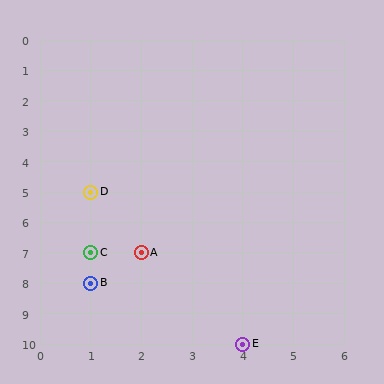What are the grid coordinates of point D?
Point D is at grid coordinates (1, 5).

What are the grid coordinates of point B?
Point B is at grid coordinates (1, 8).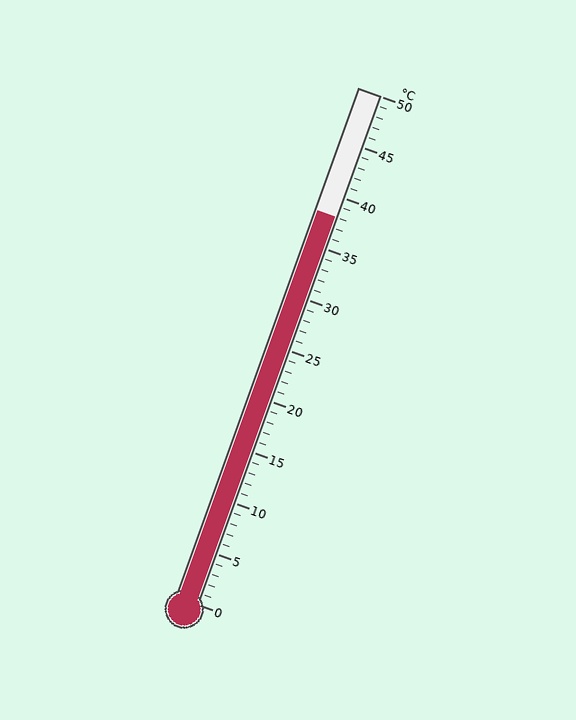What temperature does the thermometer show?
The thermometer shows approximately 38°C.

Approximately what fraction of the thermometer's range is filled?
The thermometer is filled to approximately 75% of its range.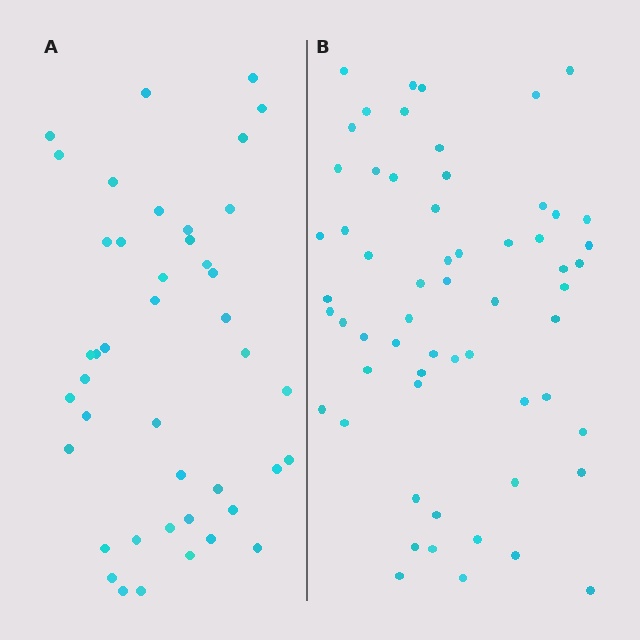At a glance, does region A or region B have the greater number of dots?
Region B (the right region) has more dots.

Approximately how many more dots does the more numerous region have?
Region B has approximately 15 more dots than region A.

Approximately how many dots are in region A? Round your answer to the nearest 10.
About 40 dots. (The exact count is 43, which rounds to 40.)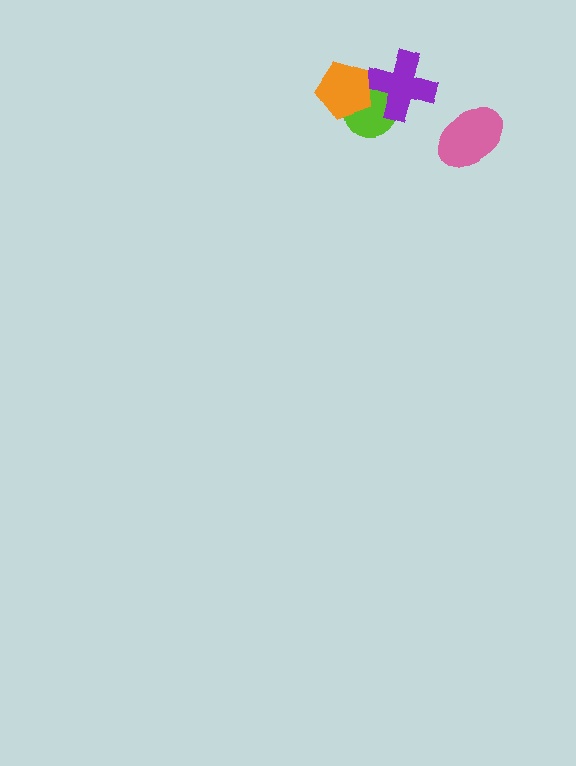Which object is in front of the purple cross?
The orange pentagon is in front of the purple cross.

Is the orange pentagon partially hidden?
No, no other shape covers it.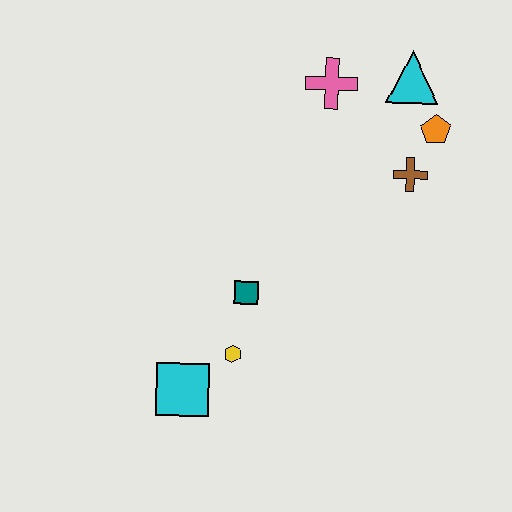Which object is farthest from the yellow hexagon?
The cyan triangle is farthest from the yellow hexagon.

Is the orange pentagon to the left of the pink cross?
No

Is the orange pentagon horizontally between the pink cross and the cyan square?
No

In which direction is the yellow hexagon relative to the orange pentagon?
The yellow hexagon is below the orange pentagon.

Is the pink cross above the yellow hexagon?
Yes